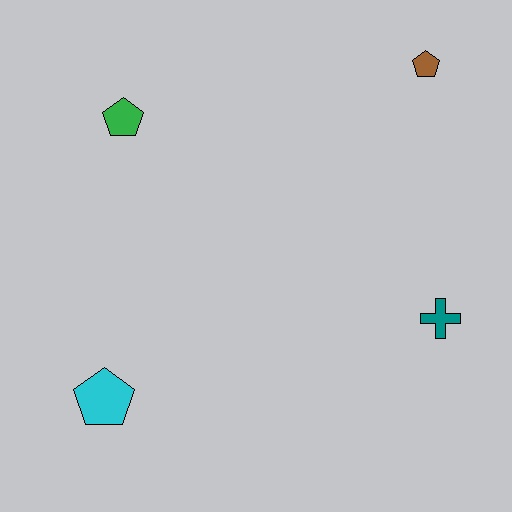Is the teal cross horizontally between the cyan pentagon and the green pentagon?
No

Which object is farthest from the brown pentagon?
The cyan pentagon is farthest from the brown pentagon.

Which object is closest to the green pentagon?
The cyan pentagon is closest to the green pentagon.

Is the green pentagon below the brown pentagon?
Yes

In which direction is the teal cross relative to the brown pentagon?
The teal cross is below the brown pentagon.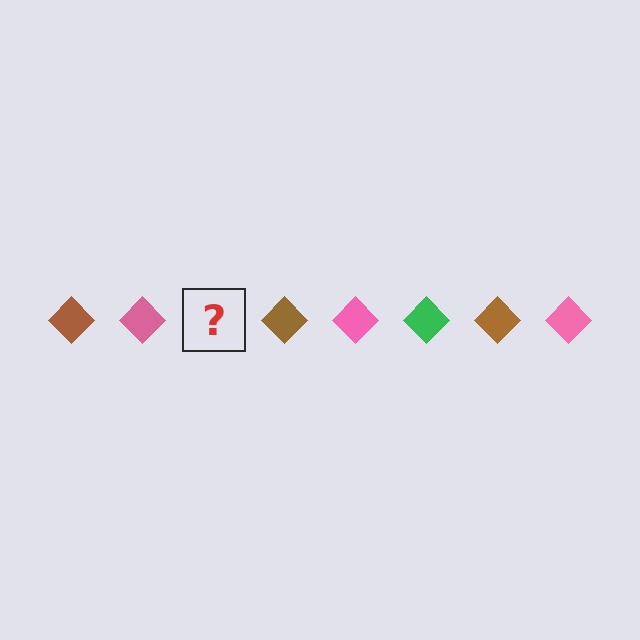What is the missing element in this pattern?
The missing element is a green diamond.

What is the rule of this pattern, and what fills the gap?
The rule is that the pattern cycles through brown, pink, green diamonds. The gap should be filled with a green diamond.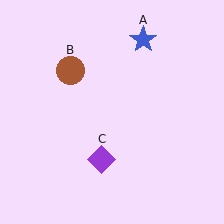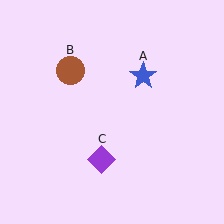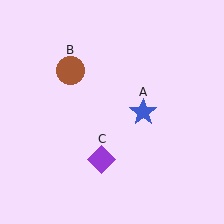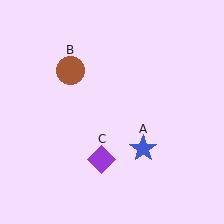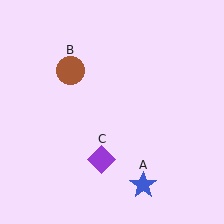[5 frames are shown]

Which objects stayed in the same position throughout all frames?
Brown circle (object B) and purple diamond (object C) remained stationary.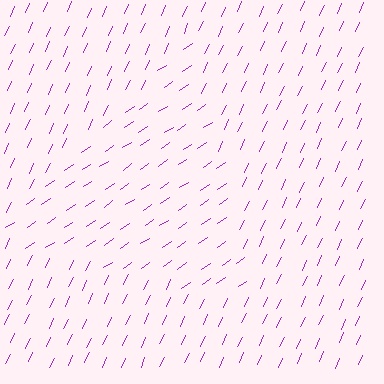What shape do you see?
I see a triangle.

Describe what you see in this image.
The image is filled with small purple line segments. A triangle region in the image has lines oriented differently from the surrounding lines, creating a visible texture boundary.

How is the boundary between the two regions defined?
The boundary is defined purely by a change in line orientation (approximately 30 degrees difference). All lines are the same color and thickness.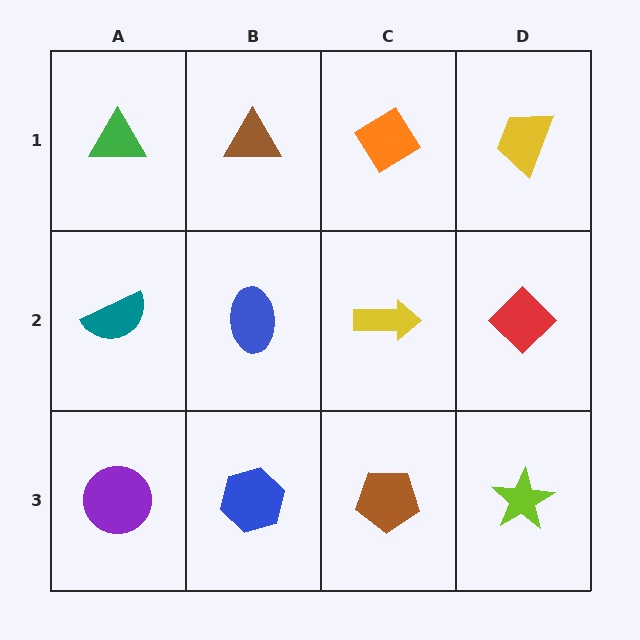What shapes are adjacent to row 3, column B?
A blue ellipse (row 2, column B), a purple circle (row 3, column A), a brown pentagon (row 3, column C).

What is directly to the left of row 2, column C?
A blue ellipse.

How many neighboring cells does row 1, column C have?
3.